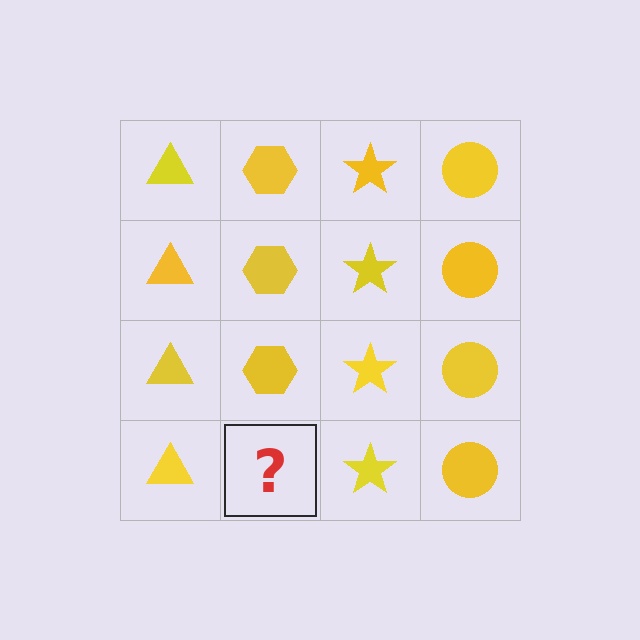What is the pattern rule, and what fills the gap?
The rule is that each column has a consistent shape. The gap should be filled with a yellow hexagon.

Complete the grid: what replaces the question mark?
The question mark should be replaced with a yellow hexagon.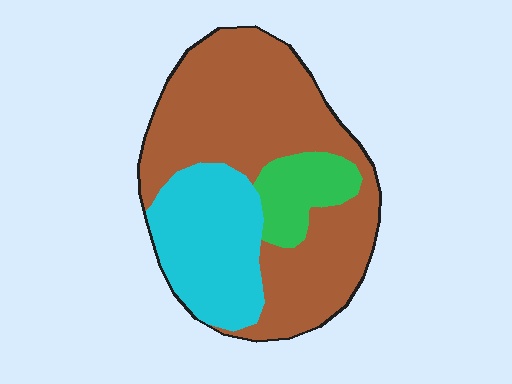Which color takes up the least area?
Green, at roughly 10%.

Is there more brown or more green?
Brown.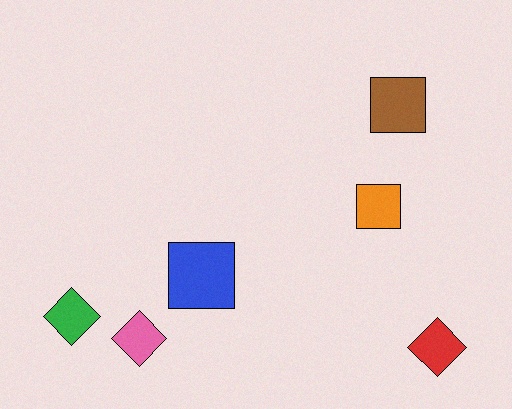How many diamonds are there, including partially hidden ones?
There are 3 diamonds.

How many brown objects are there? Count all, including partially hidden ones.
There is 1 brown object.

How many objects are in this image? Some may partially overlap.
There are 6 objects.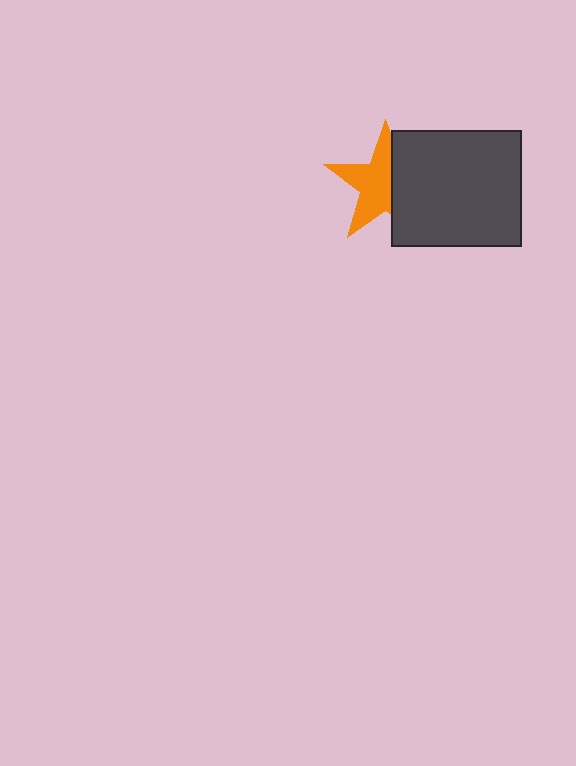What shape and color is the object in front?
The object in front is a dark gray rectangle.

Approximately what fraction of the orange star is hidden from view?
Roughly 40% of the orange star is hidden behind the dark gray rectangle.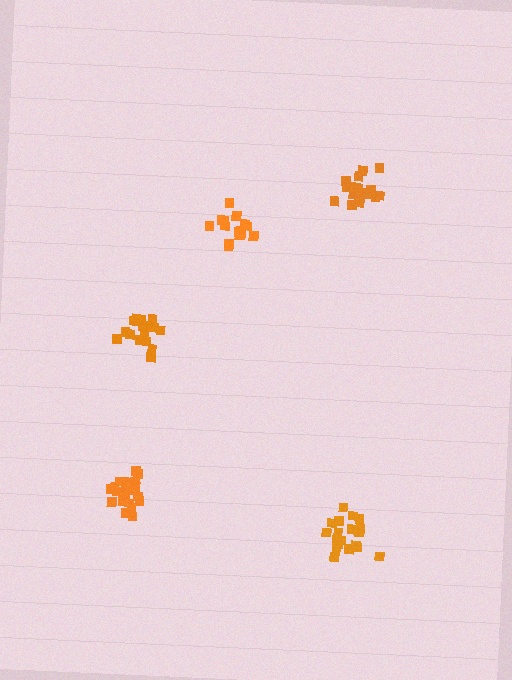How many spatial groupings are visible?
There are 5 spatial groupings.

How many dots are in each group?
Group 1: 20 dots, Group 2: 15 dots, Group 3: 18 dots, Group 4: 15 dots, Group 5: 19 dots (87 total).